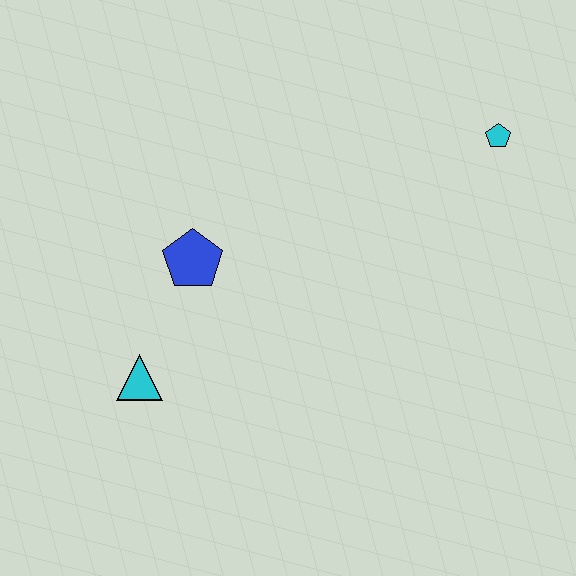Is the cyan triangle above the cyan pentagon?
No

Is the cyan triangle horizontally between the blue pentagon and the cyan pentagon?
No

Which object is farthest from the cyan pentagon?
The cyan triangle is farthest from the cyan pentagon.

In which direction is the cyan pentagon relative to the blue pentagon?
The cyan pentagon is to the right of the blue pentagon.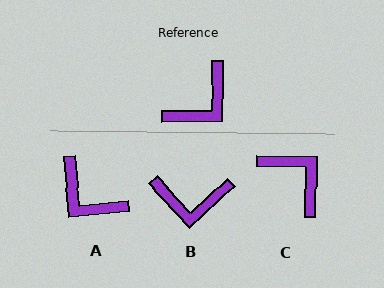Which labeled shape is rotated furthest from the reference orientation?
C, about 89 degrees away.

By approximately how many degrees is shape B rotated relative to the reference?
Approximately 47 degrees clockwise.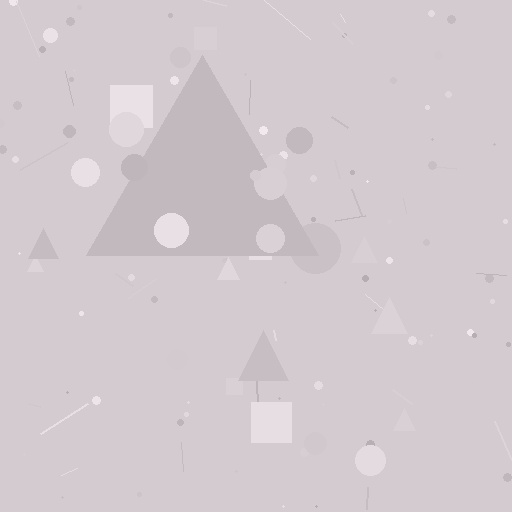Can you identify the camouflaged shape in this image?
The camouflaged shape is a triangle.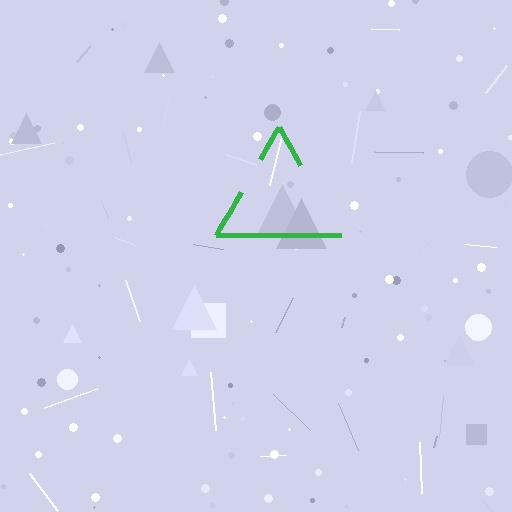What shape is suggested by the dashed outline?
The dashed outline suggests a triangle.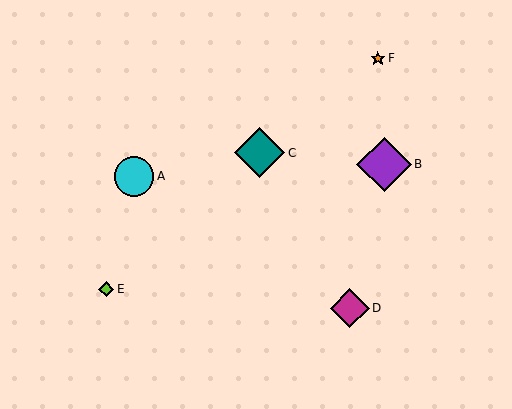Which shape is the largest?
The purple diamond (labeled B) is the largest.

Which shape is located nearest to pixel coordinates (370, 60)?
The orange star (labeled F) at (378, 58) is nearest to that location.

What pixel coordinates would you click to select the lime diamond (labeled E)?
Click at (106, 289) to select the lime diamond E.